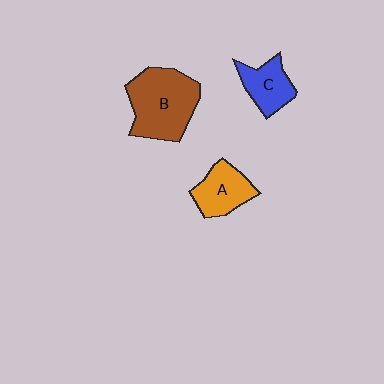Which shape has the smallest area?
Shape C (blue).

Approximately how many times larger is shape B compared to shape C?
Approximately 1.9 times.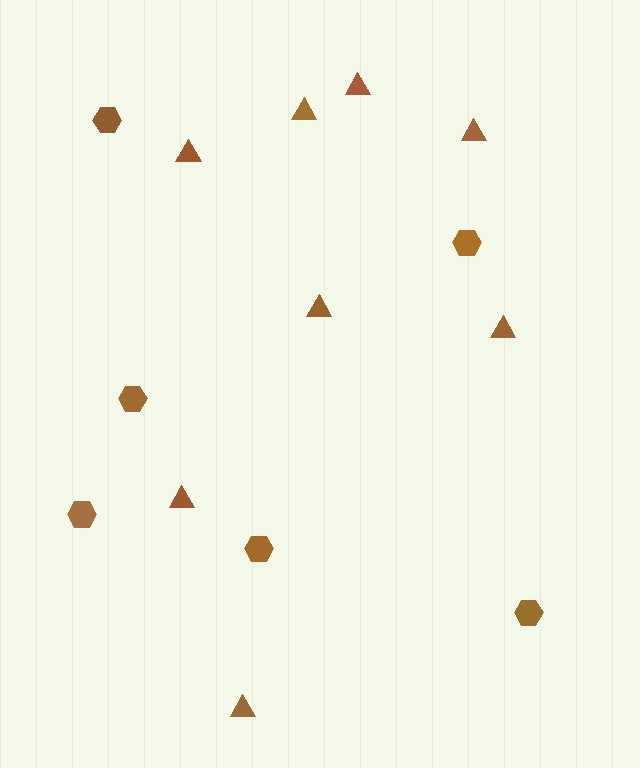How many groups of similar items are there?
There are 2 groups: one group of triangles (8) and one group of hexagons (6).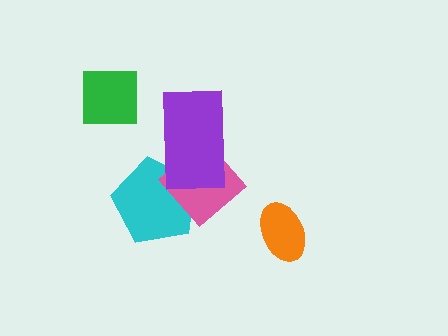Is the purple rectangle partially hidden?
No, no other shape covers it.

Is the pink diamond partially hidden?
Yes, it is partially covered by another shape.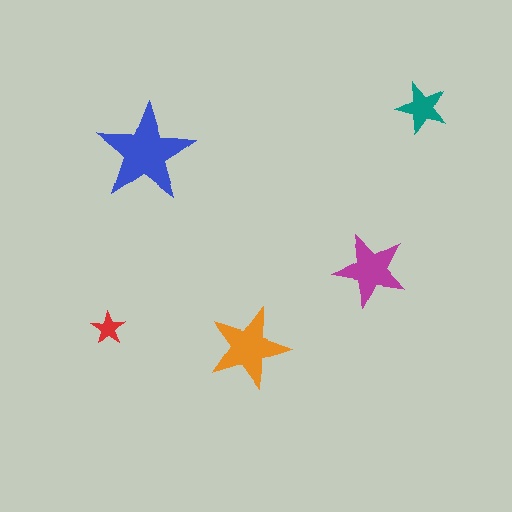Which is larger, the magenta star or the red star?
The magenta one.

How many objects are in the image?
There are 5 objects in the image.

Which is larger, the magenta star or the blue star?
The blue one.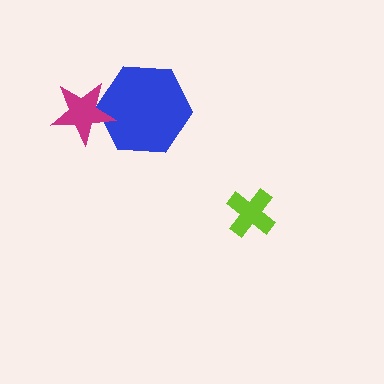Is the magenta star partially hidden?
No, no other shape covers it.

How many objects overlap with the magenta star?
1 object overlaps with the magenta star.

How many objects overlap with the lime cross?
0 objects overlap with the lime cross.